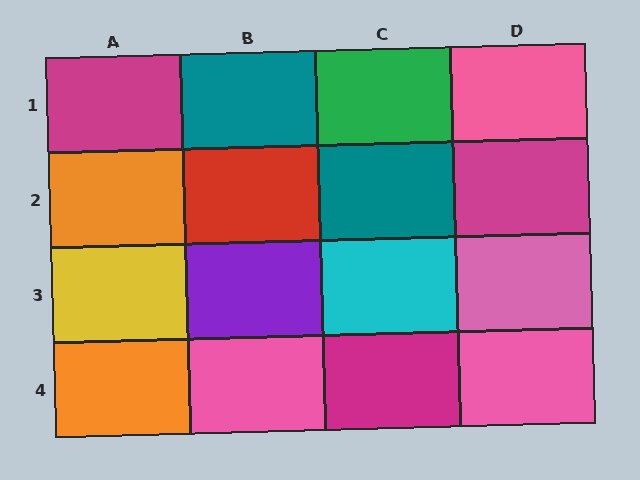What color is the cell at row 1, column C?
Green.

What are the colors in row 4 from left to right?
Orange, pink, magenta, pink.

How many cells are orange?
2 cells are orange.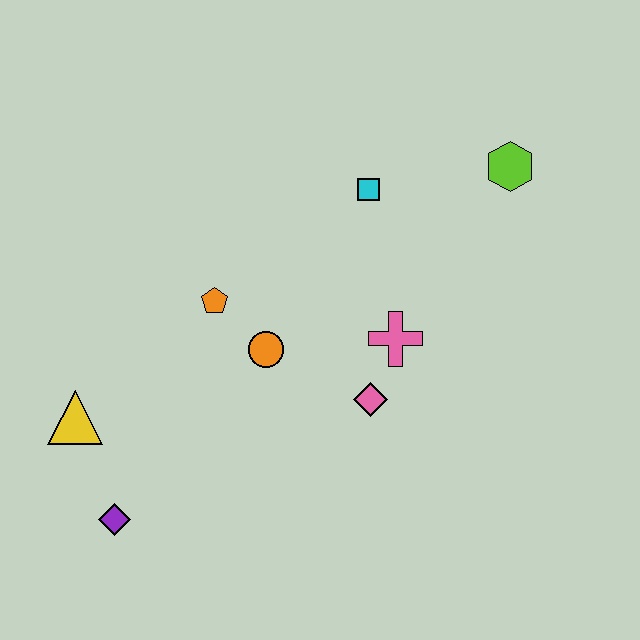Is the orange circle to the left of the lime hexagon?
Yes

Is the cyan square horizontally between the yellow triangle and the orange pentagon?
No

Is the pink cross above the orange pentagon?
No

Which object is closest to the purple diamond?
The yellow triangle is closest to the purple diamond.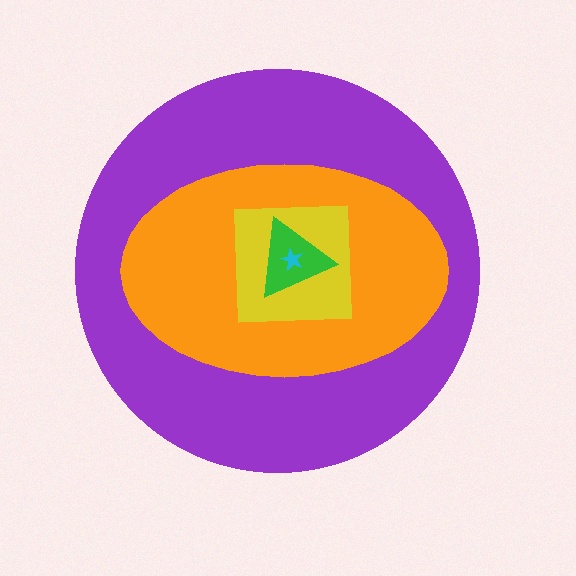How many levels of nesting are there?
5.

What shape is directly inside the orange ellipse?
The yellow square.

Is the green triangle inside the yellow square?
Yes.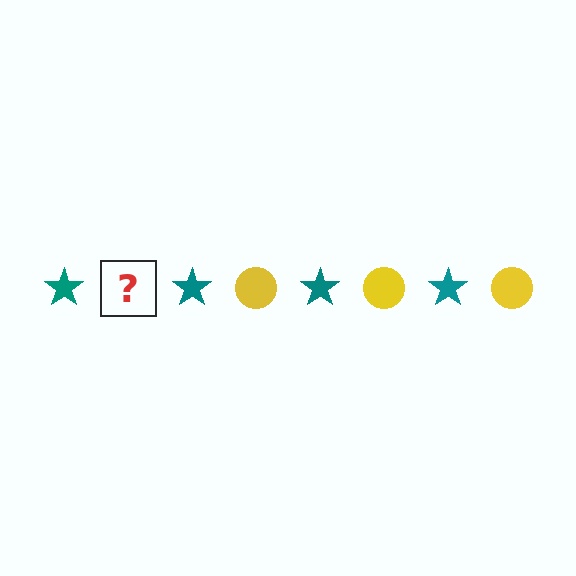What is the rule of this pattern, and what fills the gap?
The rule is that the pattern alternates between teal star and yellow circle. The gap should be filled with a yellow circle.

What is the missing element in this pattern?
The missing element is a yellow circle.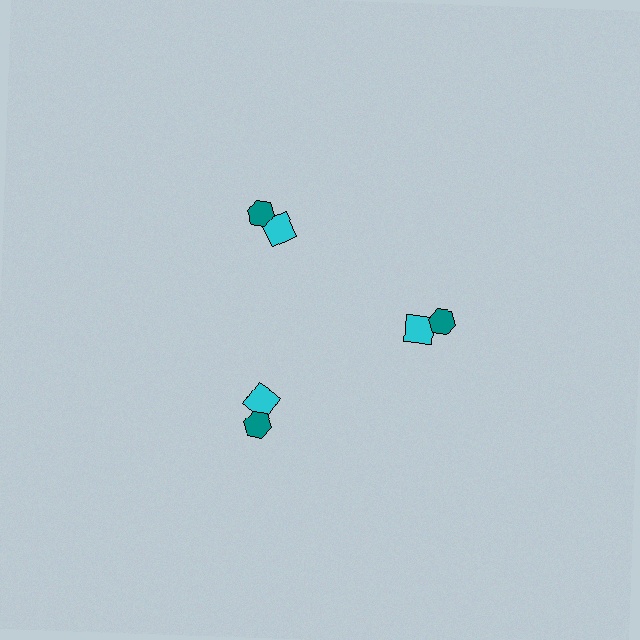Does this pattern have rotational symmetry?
Yes, this pattern has 3-fold rotational symmetry. It looks the same after rotating 120 degrees around the center.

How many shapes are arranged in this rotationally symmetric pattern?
There are 6 shapes, arranged in 3 groups of 2.